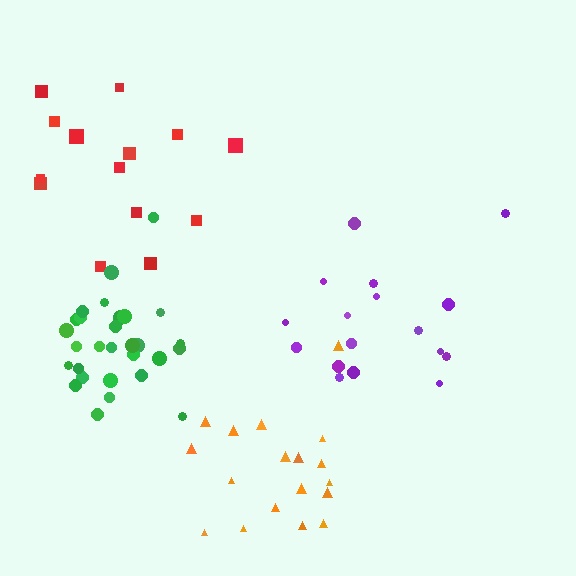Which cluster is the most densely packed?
Green.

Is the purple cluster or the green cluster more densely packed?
Green.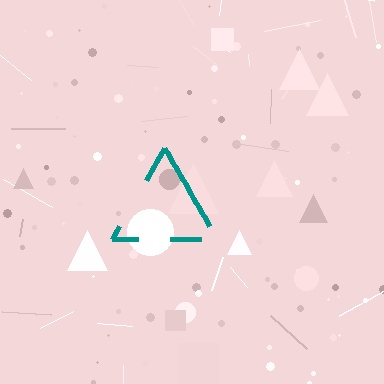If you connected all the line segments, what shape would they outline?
They would outline a triangle.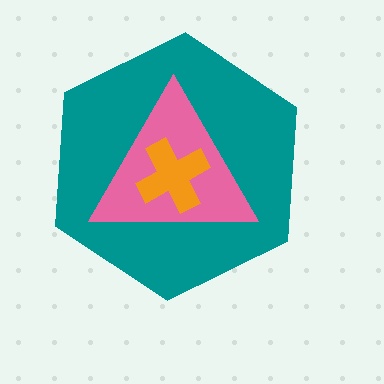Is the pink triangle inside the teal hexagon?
Yes.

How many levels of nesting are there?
3.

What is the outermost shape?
The teal hexagon.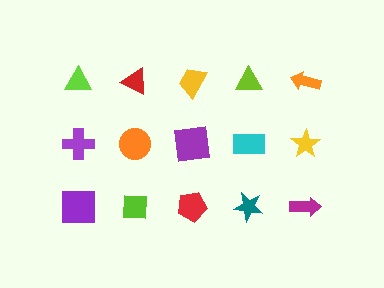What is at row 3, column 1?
A purple square.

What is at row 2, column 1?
A purple cross.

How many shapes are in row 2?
5 shapes.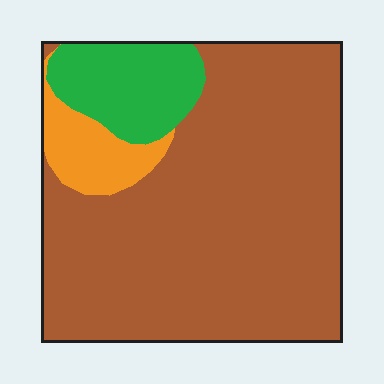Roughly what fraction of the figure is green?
Green covers about 15% of the figure.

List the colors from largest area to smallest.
From largest to smallest: brown, green, orange.